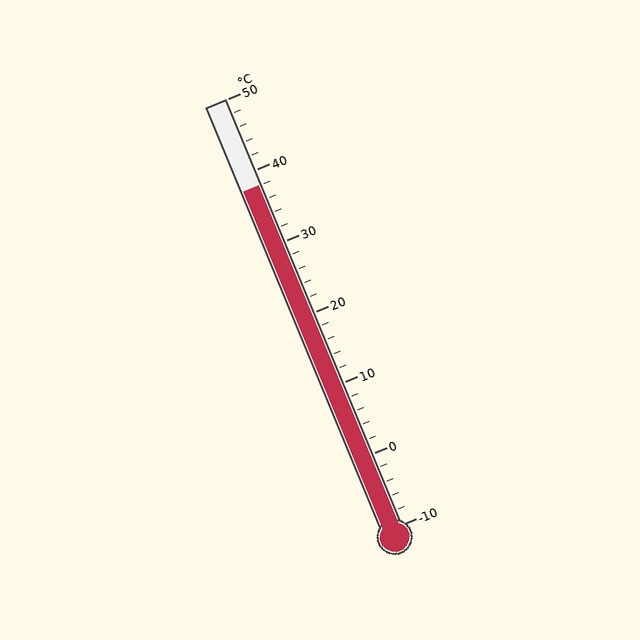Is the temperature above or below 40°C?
The temperature is below 40°C.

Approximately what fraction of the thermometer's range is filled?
The thermometer is filled to approximately 80% of its range.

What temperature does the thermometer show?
The thermometer shows approximately 38°C.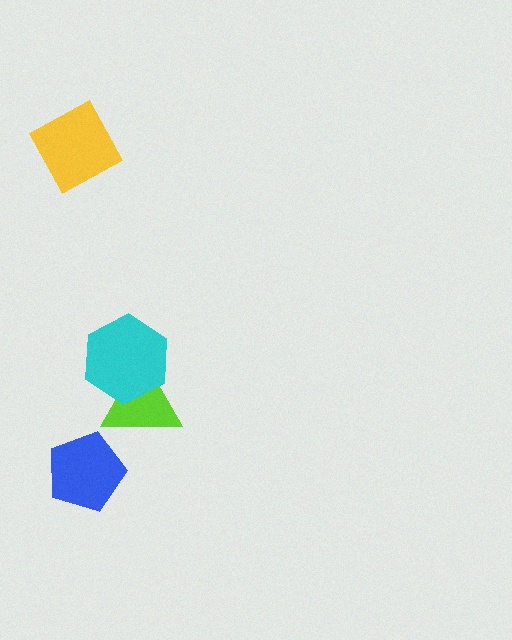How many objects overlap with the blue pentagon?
0 objects overlap with the blue pentagon.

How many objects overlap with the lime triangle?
1 object overlaps with the lime triangle.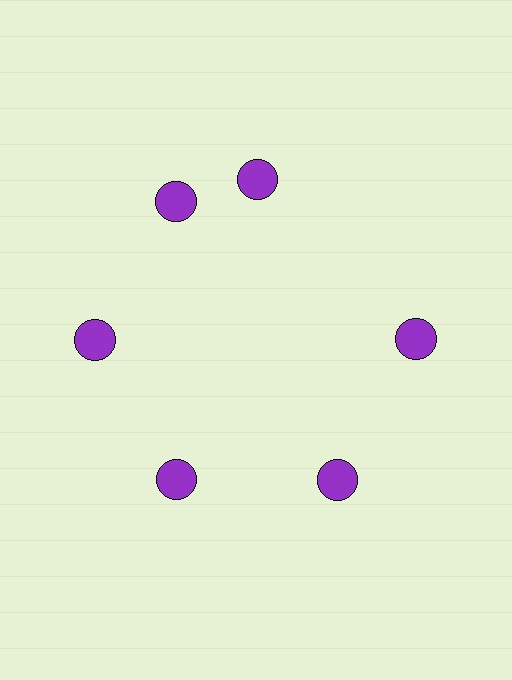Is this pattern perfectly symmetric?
No. The 6 purple circles are arranged in a ring, but one element near the 1 o'clock position is rotated out of alignment along the ring, breaking the 6-fold rotational symmetry.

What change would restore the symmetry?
The symmetry would be restored by rotating it back into even spacing with its neighbors so that all 6 circles sit at equal angles and equal distance from the center.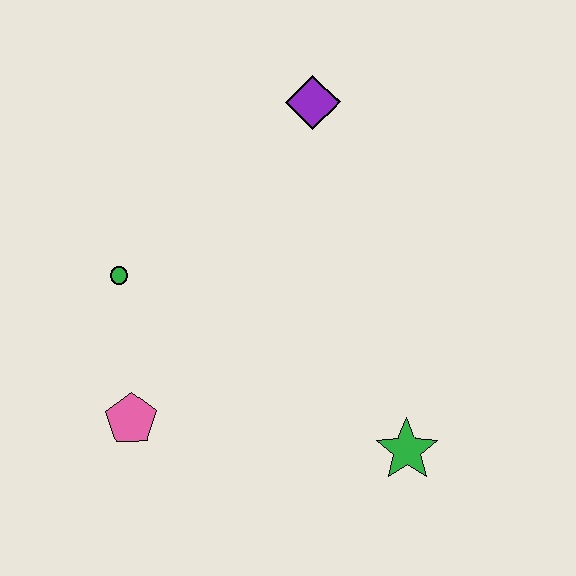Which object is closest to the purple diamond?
The green circle is closest to the purple diamond.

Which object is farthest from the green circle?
The green star is farthest from the green circle.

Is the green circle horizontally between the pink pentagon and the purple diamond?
No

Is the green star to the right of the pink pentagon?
Yes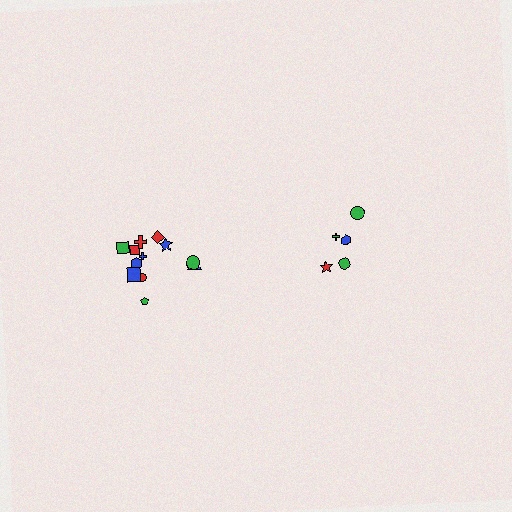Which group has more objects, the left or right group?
The left group.